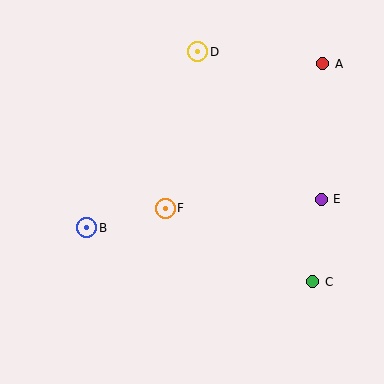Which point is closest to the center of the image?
Point F at (165, 208) is closest to the center.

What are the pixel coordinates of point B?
Point B is at (86, 228).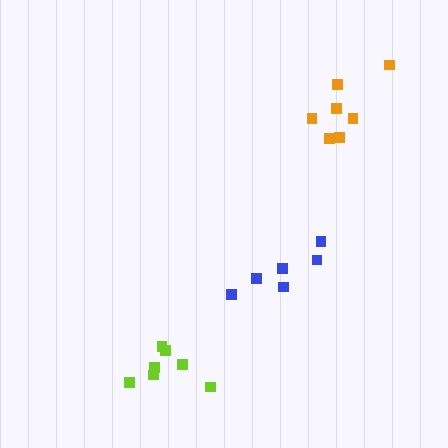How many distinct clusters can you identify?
There are 3 distinct clusters.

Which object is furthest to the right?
The orange cluster is rightmost.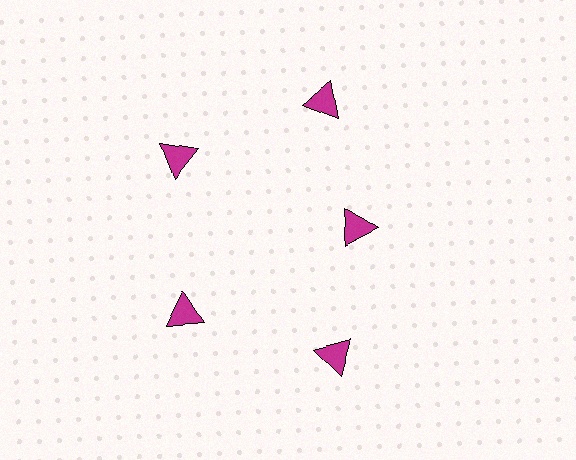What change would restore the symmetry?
The symmetry would be restored by moving it outward, back onto the ring so that all 5 triangles sit at equal angles and equal distance from the center.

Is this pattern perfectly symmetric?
No. The 5 magenta triangles are arranged in a ring, but one element near the 3 o'clock position is pulled inward toward the center, breaking the 5-fold rotational symmetry.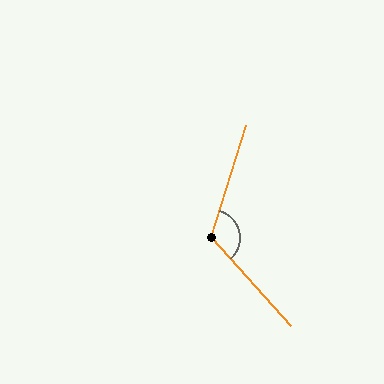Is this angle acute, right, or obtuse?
It is obtuse.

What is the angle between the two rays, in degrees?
Approximately 121 degrees.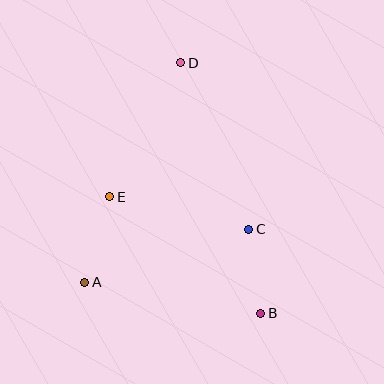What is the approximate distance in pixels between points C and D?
The distance between C and D is approximately 180 pixels.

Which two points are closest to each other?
Points B and C are closest to each other.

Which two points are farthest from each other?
Points B and D are farthest from each other.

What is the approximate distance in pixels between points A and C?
The distance between A and C is approximately 172 pixels.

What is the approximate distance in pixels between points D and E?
The distance between D and E is approximately 152 pixels.